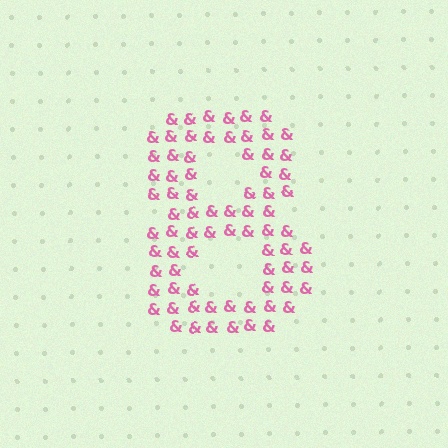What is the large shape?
The large shape is the digit 8.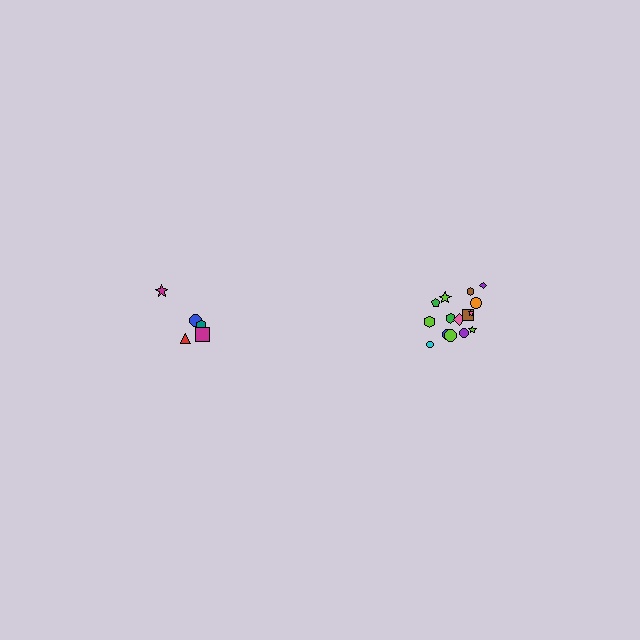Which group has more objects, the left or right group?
The right group.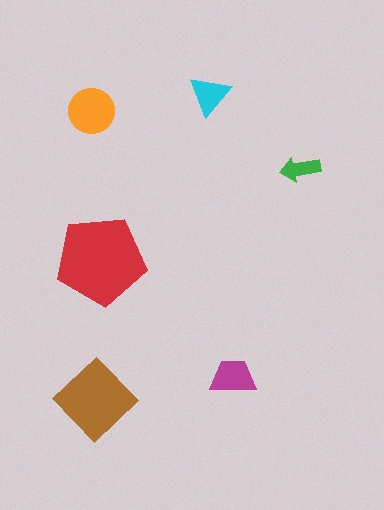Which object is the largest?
The red pentagon.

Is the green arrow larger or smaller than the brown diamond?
Smaller.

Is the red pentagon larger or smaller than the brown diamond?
Larger.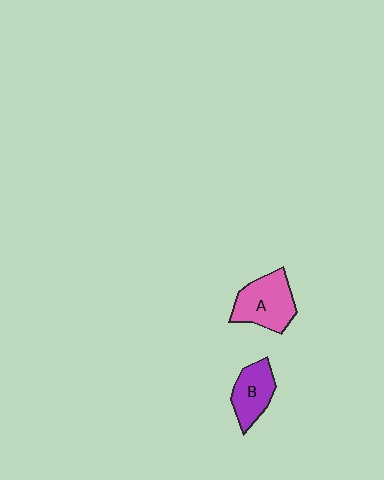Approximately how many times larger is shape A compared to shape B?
Approximately 1.3 times.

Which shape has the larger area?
Shape A (pink).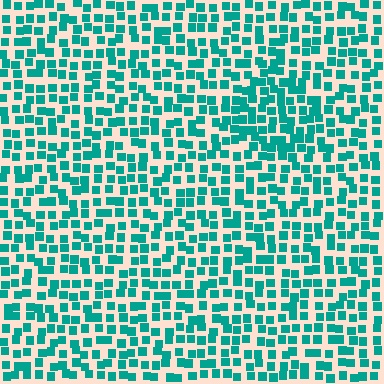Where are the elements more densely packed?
The elements are more densely packed inside the triangle boundary.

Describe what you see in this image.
The image contains small teal elements arranged at two different densities. A triangle-shaped region is visible where the elements are more densely packed than the surrounding area.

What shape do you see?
I see a triangle.